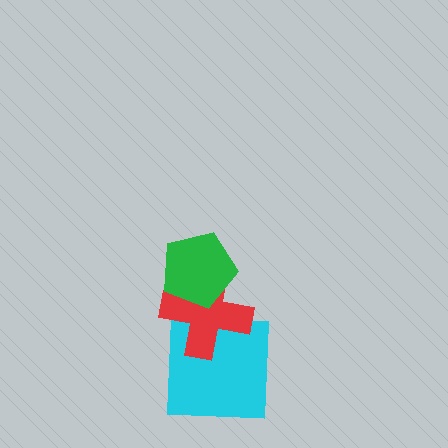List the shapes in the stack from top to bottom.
From top to bottom: the green pentagon, the red cross, the cyan square.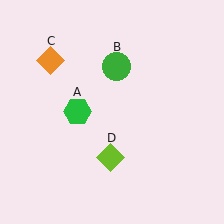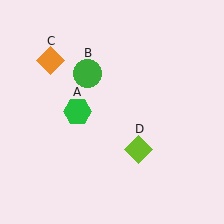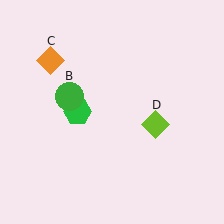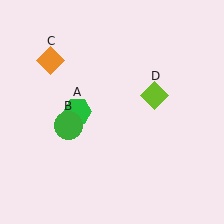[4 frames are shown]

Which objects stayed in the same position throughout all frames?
Green hexagon (object A) and orange diamond (object C) remained stationary.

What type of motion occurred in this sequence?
The green circle (object B), lime diamond (object D) rotated counterclockwise around the center of the scene.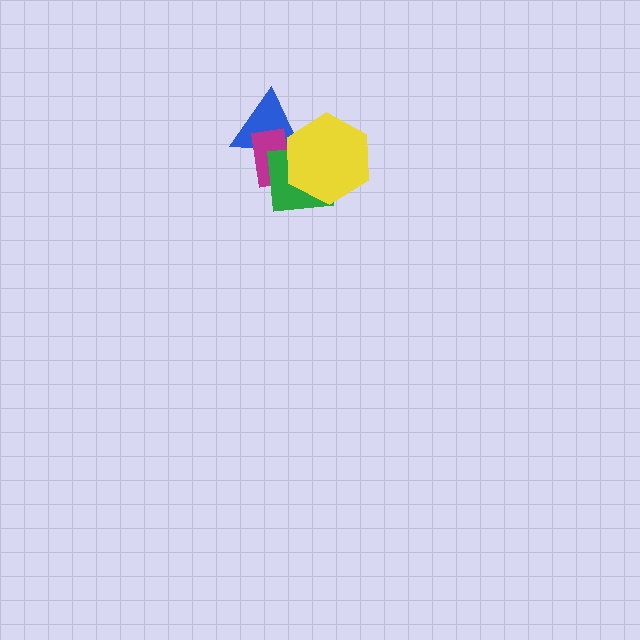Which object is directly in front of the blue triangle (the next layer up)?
The magenta rectangle is directly in front of the blue triangle.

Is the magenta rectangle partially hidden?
Yes, it is partially covered by another shape.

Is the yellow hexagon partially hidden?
No, no other shape covers it.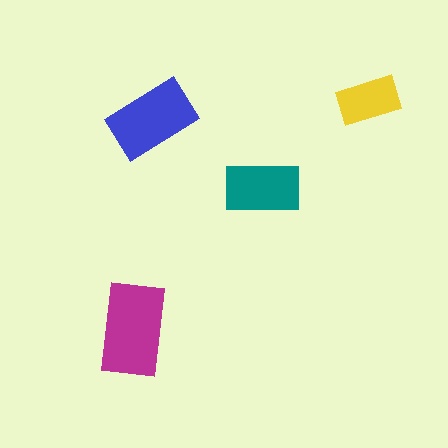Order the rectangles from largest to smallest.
the magenta one, the blue one, the teal one, the yellow one.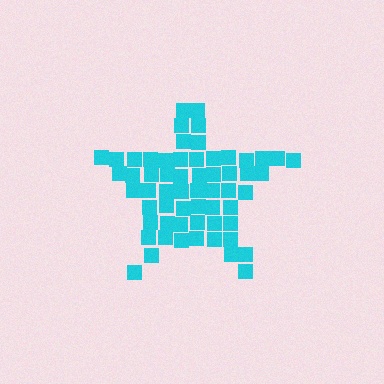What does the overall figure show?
The overall figure shows a star.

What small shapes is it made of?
It is made of small squares.